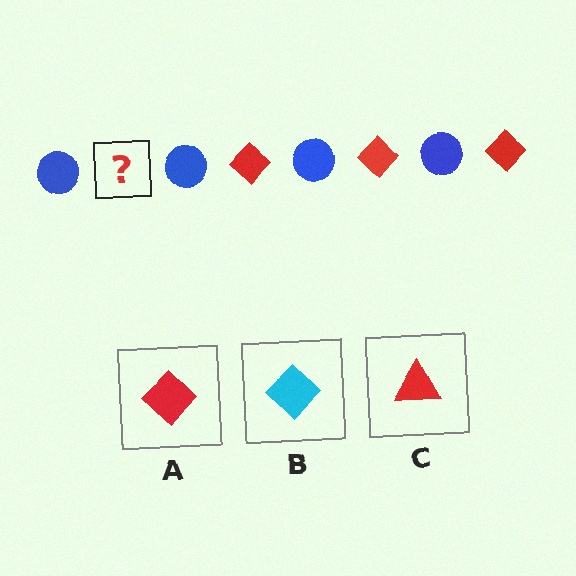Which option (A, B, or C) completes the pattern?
A.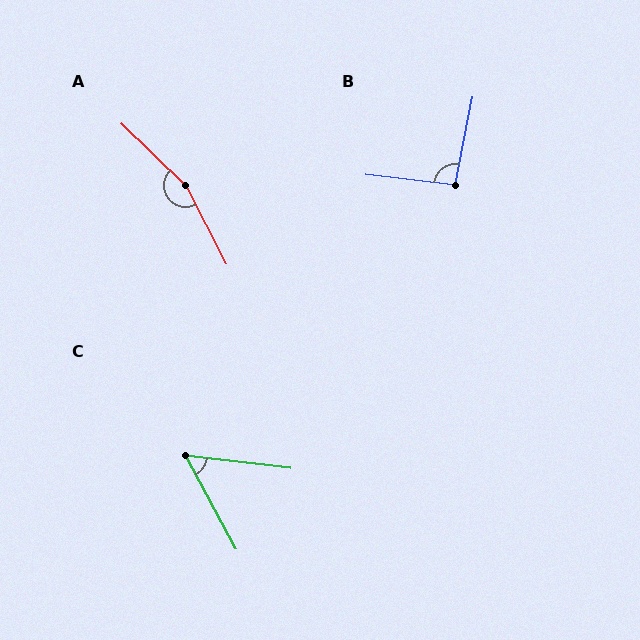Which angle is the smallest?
C, at approximately 55 degrees.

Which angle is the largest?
A, at approximately 161 degrees.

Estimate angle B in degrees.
Approximately 94 degrees.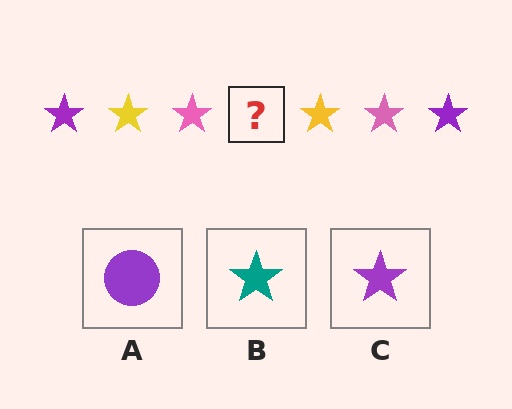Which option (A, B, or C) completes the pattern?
C.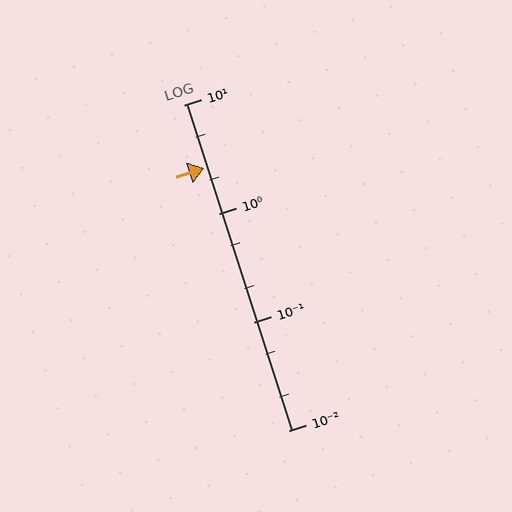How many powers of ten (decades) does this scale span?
The scale spans 3 decades, from 0.01 to 10.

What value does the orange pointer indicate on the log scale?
The pointer indicates approximately 2.6.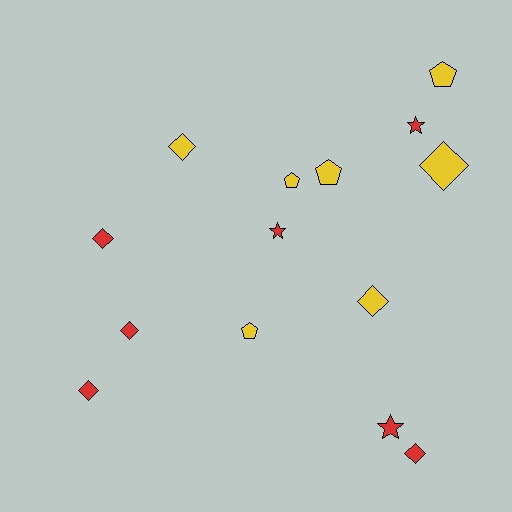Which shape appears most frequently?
Diamond, with 7 objects.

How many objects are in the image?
There are 14 objects.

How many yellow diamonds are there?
There are 3 yellow diamonds.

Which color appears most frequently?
Red, with 7 objects.